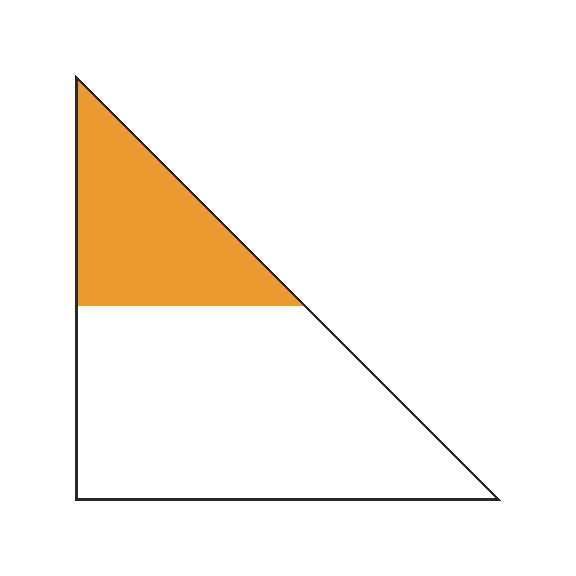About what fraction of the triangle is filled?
About one third (1/3).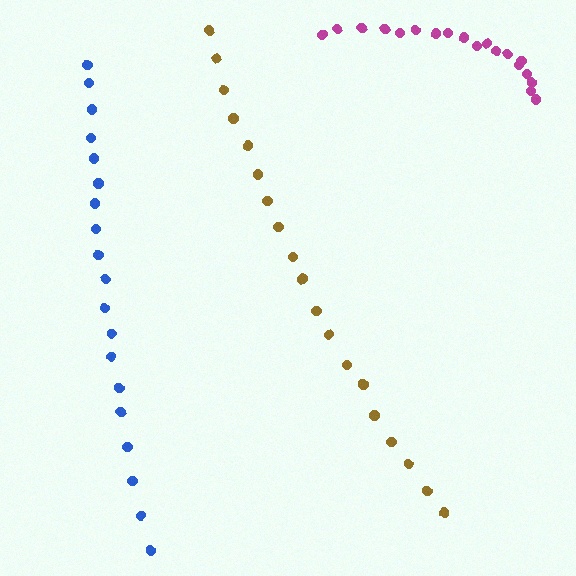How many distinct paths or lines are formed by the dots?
There are 3 distinct paths.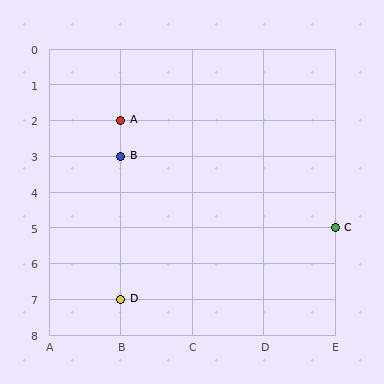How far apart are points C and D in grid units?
Points C and D are 3 columns and 2 rows apart (about 3.6 grid units diagonally).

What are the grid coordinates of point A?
Point A is at grid coordinates (B, 2).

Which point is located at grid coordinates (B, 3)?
Point B is at (B, 3).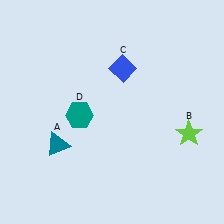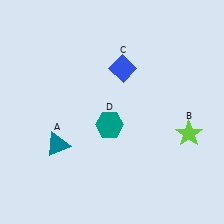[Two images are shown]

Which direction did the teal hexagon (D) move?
The teal hexagon (D) moved right.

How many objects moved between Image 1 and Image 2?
1 object moved between the two images.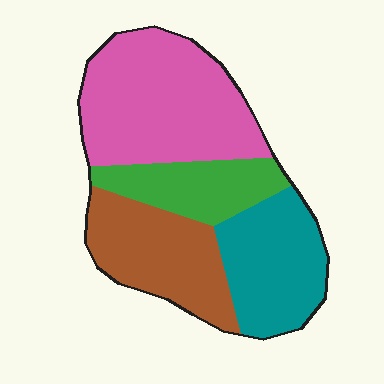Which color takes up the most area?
Pink, at roughly 35%.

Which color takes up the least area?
Green, at roughly 15%.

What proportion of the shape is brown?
Brown covers around 25% of the shape.